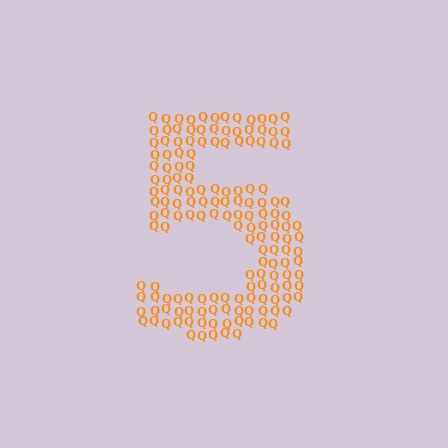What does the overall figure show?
The overall figure shows the digit 5.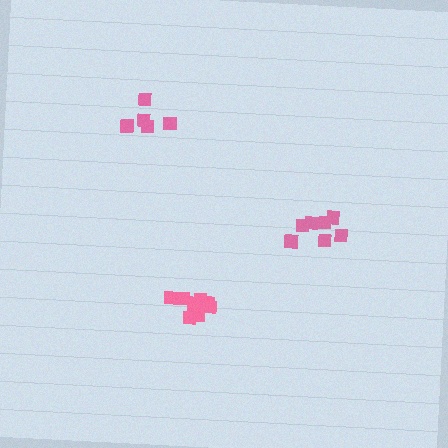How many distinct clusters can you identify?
There are 3 distinct clusters.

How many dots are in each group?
Group 1: 9 dots, Group 2: 6 dots, Group 3: 7 dots (22 total).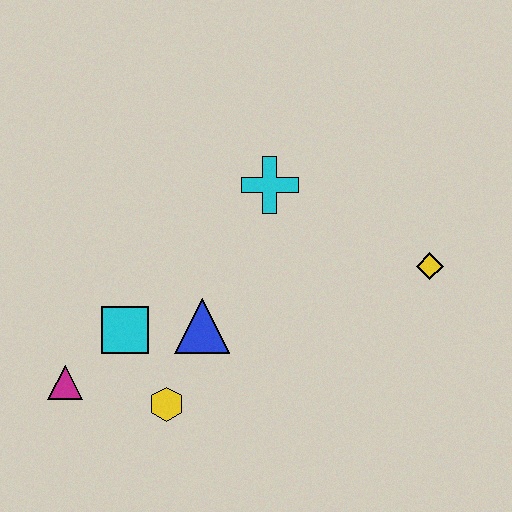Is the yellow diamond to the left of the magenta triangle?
No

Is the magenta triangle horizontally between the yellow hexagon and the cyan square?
No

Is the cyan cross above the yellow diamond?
Yes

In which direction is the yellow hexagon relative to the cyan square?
The yellow hexagon is below the cyan square.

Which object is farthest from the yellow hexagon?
The yellow diamond is farthest from the yellow hexagon.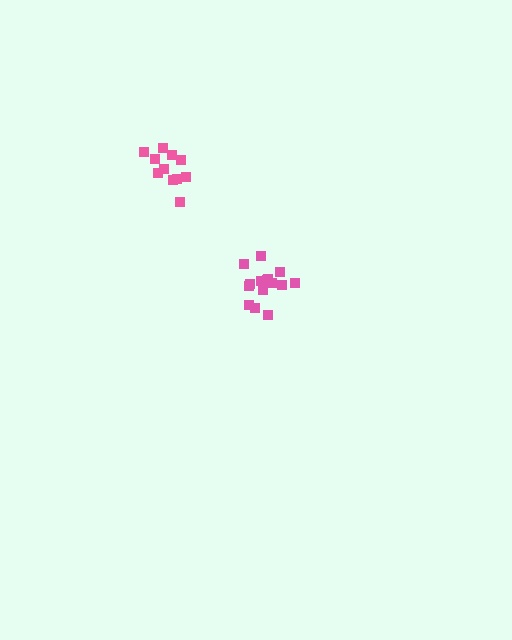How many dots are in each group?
Group 1: 16 dots, Group 2: 11 dots (27 total).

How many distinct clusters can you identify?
There are 2 distinct clusters.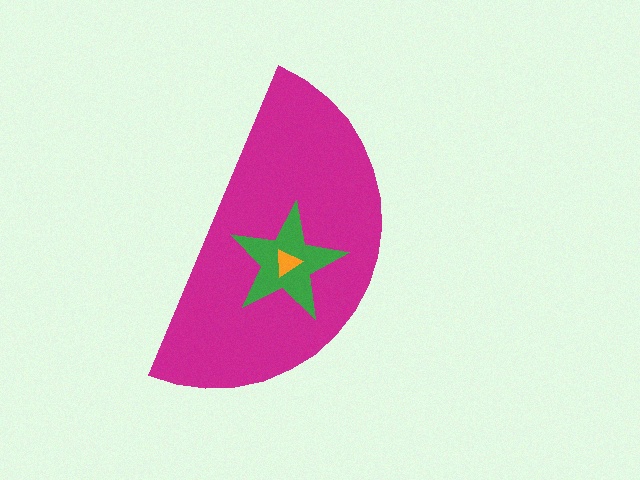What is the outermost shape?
The magenta semicircle.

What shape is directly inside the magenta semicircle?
The green star.